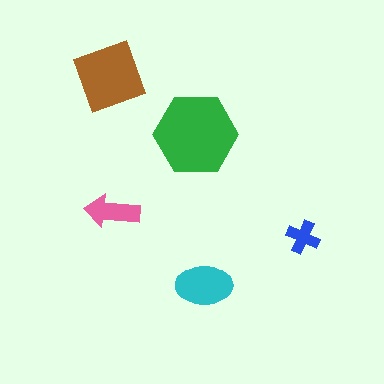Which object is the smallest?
The blue cross.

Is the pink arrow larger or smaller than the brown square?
Smaller.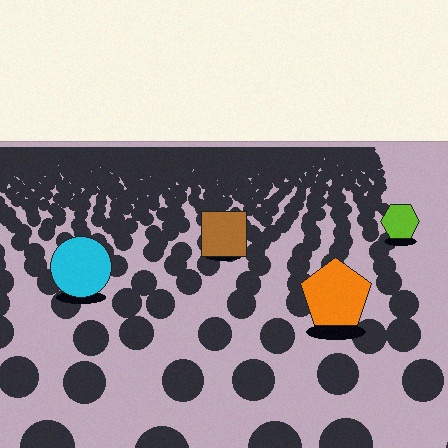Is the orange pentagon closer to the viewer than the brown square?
Yes. The orange pentagon is closer — you can tell from the texture gradient: the ground texture is coarser near it.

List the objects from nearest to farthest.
From nearest to farthest: the orange pentagon, the cyan circle, the brown square, the lime hexagon.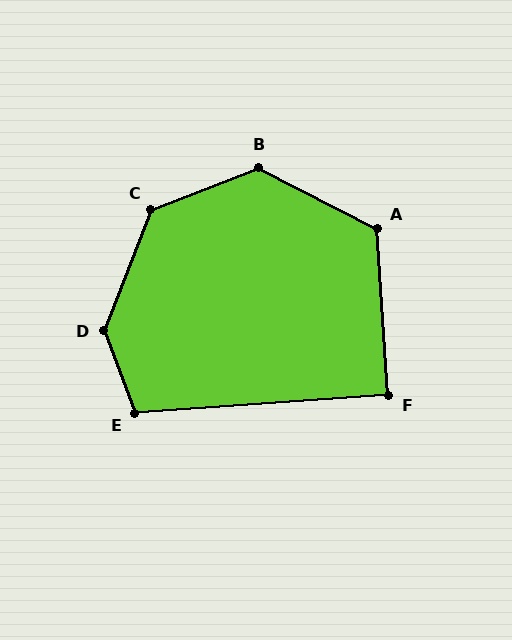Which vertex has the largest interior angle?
D, at approximately 138 degrees.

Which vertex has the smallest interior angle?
F, at approximately 90 degrees.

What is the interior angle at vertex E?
Approximately 107 degrees (obtuse).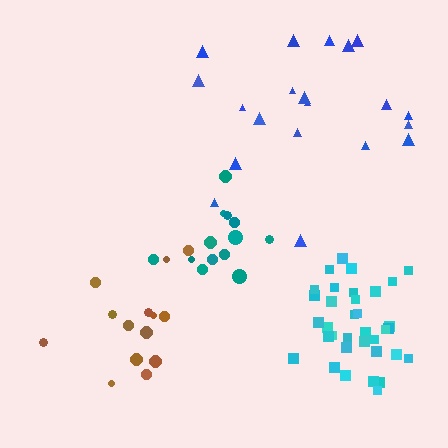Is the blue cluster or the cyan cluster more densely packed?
Cyan.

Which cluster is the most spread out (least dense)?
Blue.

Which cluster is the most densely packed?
Cyan.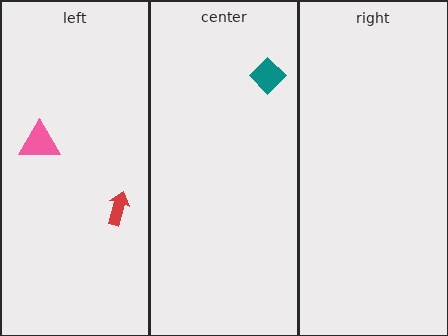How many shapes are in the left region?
2.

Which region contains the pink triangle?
The left region.